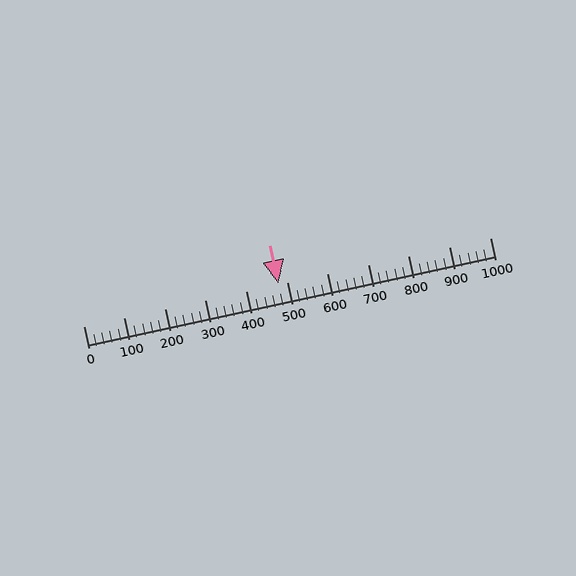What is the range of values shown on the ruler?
The ruler shows values from 0 to 1000.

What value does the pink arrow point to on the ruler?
The pink arrow points to approximately 479.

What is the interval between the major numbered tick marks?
The major tick marks are spaced 100 units apart.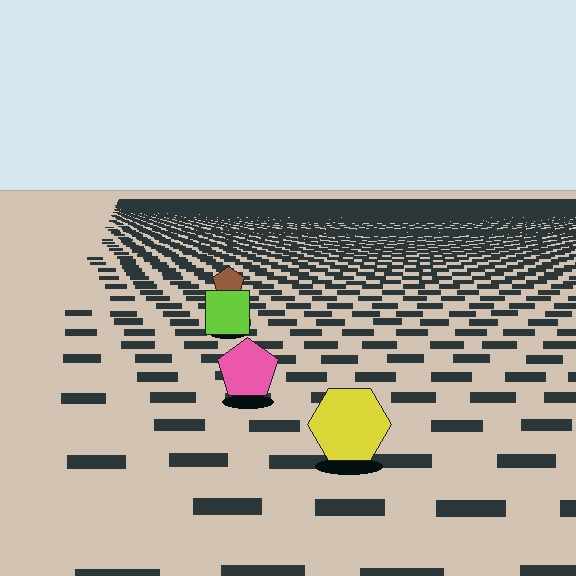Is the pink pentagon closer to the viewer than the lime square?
Yes. The pink pentagon is closer — you can tell from the texture gradient: the ground texture is coarser near it.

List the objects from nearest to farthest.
From nearest to farthest: the yellow hexagon, the pink pentagon, the lime square, the brown pentagon.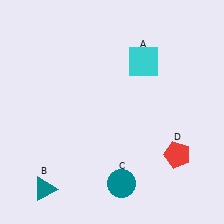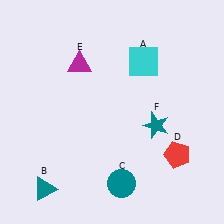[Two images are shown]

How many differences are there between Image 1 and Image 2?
There are 2 differences between the two images.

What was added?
A magenta triangle (E), a teal star (F) were added in Image 2.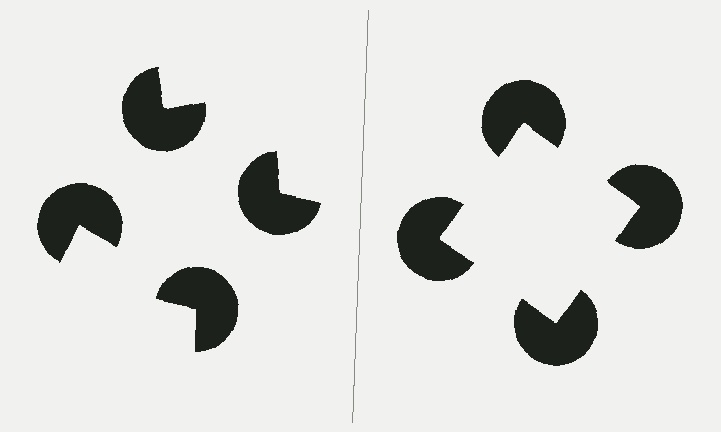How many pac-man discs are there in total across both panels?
8 — 4 on each side.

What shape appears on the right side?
An illusory square.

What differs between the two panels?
The pac-man discs are positioned identically on both sides; only the wedge orientations differ. On the right they align to a square; on the left they are misaligned.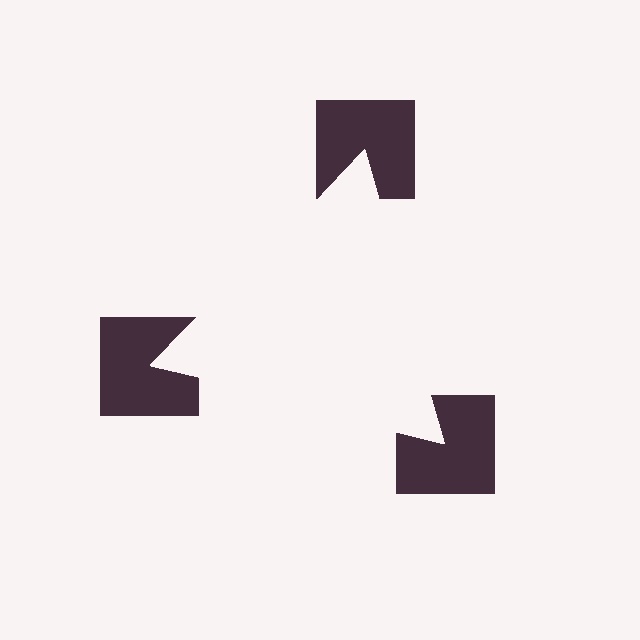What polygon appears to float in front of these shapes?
An illusory triangle — its edges are inferred from the aligned wedge cuts in the notched squares, not physically drawn.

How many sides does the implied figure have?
3 sides.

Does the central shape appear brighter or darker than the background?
It typically appears slightly brighter than the background, even though no actual brightness change is drawn.